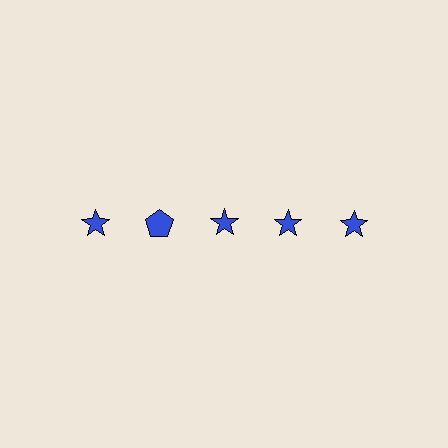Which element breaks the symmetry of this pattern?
The blue pentagon in the top row, second from left column breaks the symmetry. All other shapes are blue stars.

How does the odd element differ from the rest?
It has a different shape: pentagon instead of star.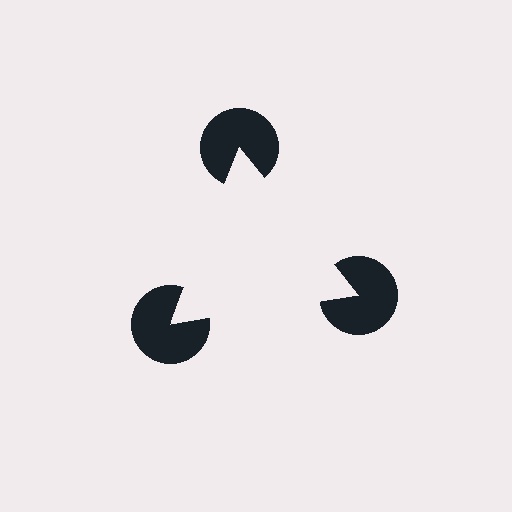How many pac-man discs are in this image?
There are 3 — one at each vertex of the illusory triangle.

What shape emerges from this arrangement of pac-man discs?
An illusory triangle — its edges are inferred from the aligned wedge cuts in the pac-man discs, not physically drawn.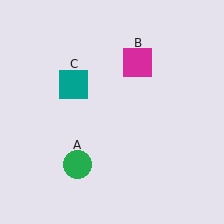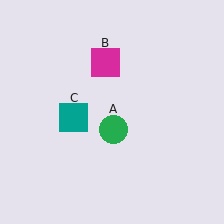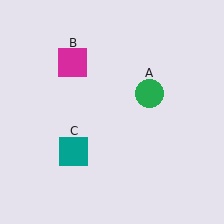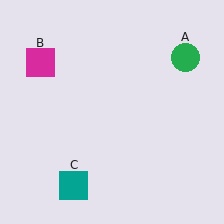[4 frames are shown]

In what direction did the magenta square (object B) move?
The magenta square (object B) moved left.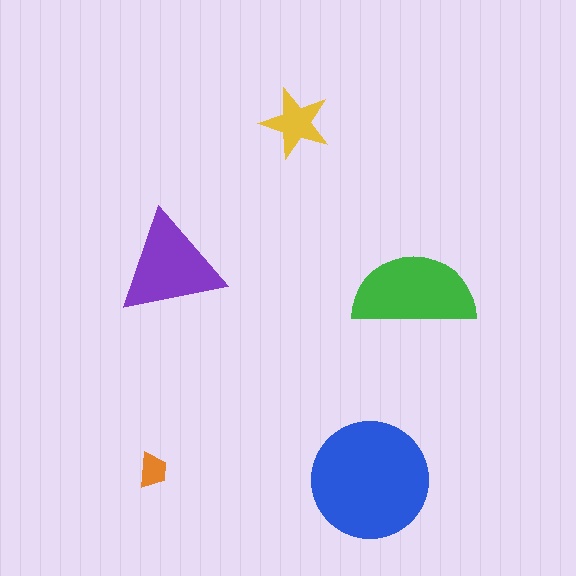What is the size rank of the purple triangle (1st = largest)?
3rd.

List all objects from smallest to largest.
The orange trapezoid, the yellow star, the purple triangle, the green semicircle, the blue circle.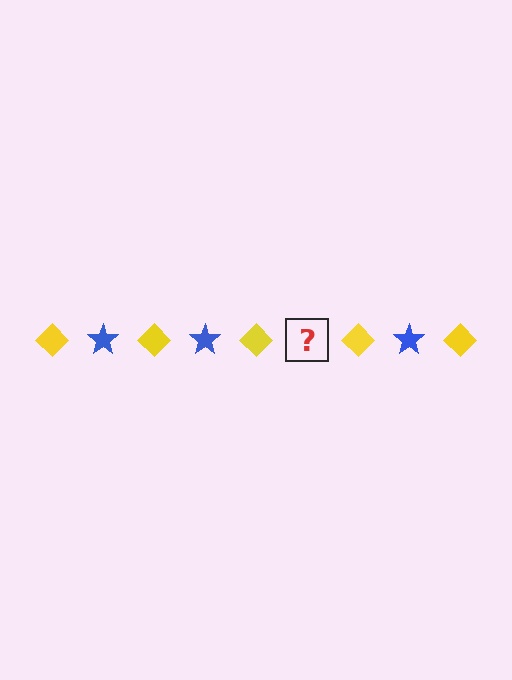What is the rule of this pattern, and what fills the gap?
The rule is that the pattern alternates between yellow diamond and blue star. The gap should be filled with a blue star.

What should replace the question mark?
The question mark should be replaced with a blue star.